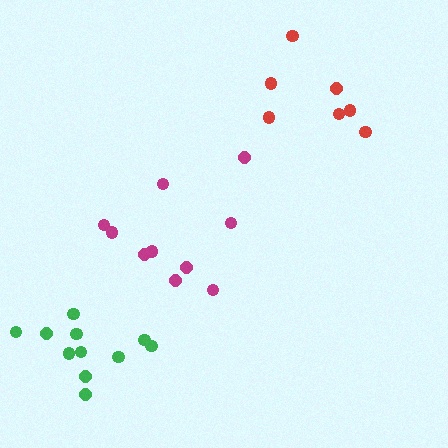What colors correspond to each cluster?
The clusters are colored: magenta, red, green.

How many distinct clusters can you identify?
There are 3 distinct clusters.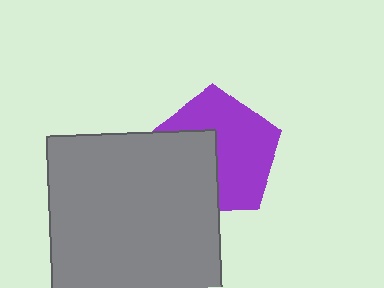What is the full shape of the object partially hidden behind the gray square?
The partially hidden object is a purple pentagon.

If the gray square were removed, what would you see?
You would see the complete purple pentagon.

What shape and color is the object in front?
The object in front is a gray square.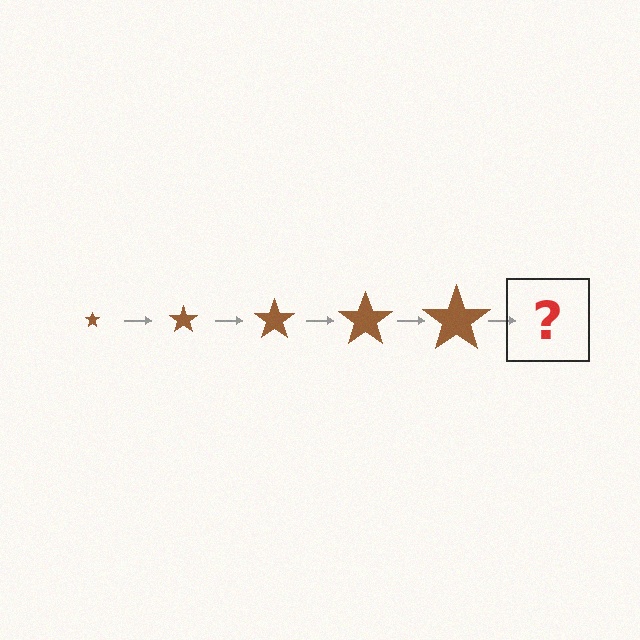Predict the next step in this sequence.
The next step is a brown star, larger than the previous one.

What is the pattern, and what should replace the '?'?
The pattern is that the star gets progressively larger each step. The '?' should be a brown star, larger than the previous one.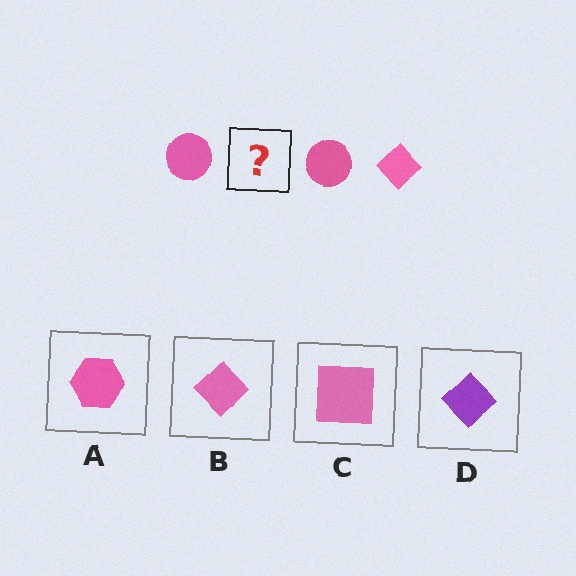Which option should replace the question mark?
Option B.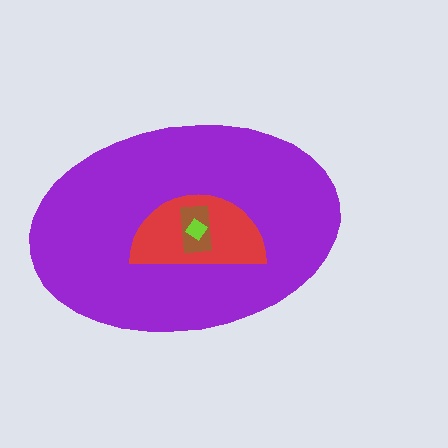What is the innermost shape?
The lime diamond.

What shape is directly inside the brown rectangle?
The lime diamond.